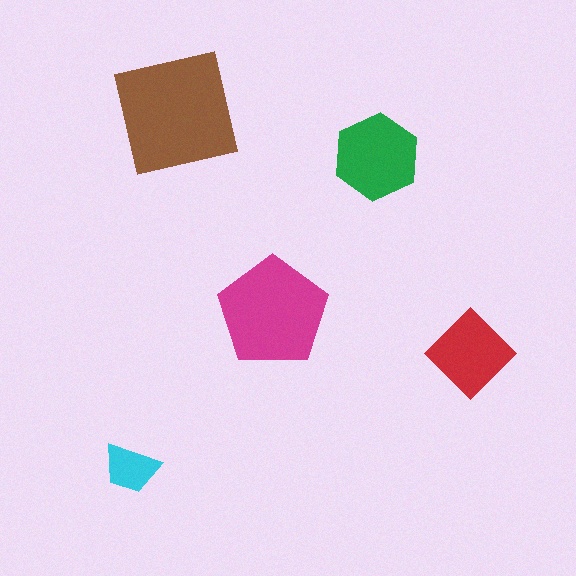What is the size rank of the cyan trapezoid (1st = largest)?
5th.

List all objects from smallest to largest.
The cyan trapezoid, the red diamond, the green hexagon, the magenta pentagon, the brown square.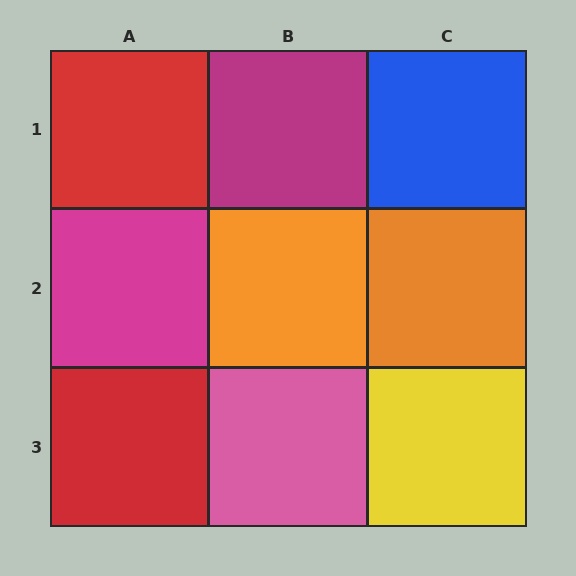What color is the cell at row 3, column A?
Red.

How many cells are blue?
1 cell is blue.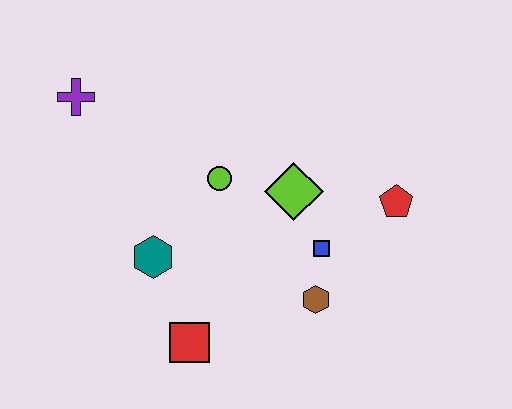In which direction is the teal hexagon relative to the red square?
The teal hexagon is above the red square.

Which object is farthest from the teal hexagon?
The red pentagon is farthest from the teal hexagon.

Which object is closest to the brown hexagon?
The blue square is closest to the brown hexagon.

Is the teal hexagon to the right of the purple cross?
Yes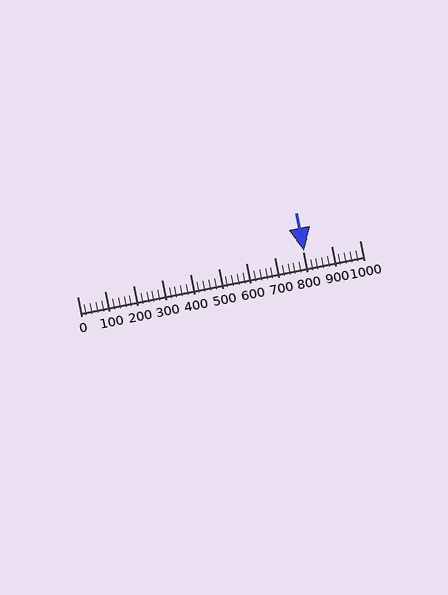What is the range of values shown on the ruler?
The ruler shows values from 0 to 1000.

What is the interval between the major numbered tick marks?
The major tick marks are spaced 100 units apart.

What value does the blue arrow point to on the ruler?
The blue arrow points to approximately 805.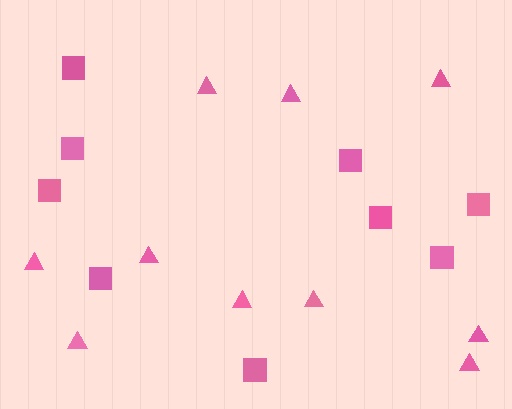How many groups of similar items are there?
There are 2 groups: one group of triangles (10) and one group of squares (9).